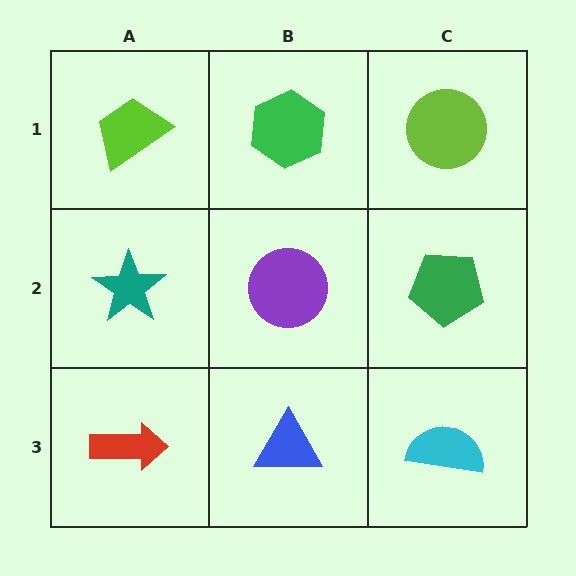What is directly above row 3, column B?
A purple circle.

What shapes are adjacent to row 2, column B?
A green hexagon (row 1, column B), a blue triangle (row 3, column B), a teal star (row 2, column A), a green pentagon (row 2, column C).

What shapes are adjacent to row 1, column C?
A green pentagon (row 2, column C), a green hexagon (row 1, column B).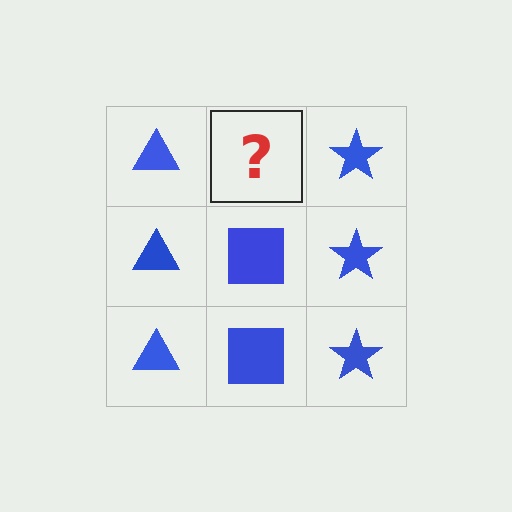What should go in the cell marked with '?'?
The missing cell should contain a blue square.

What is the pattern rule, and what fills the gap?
The rule is that each column has a consistent shape. The gap should be filled with a blue square.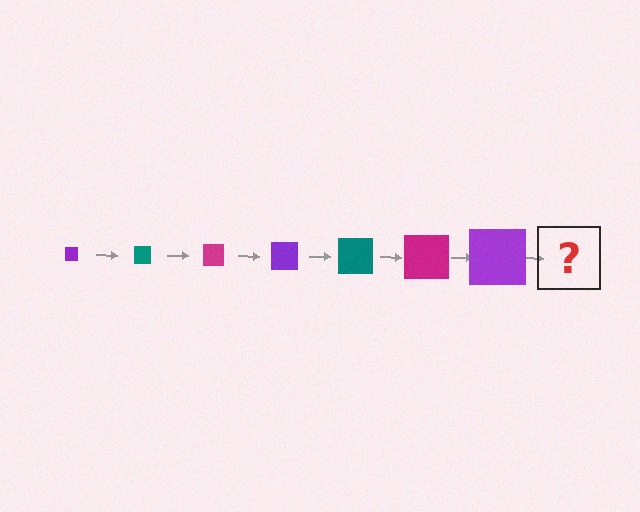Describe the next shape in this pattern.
It should be a teal square, larger than the previous one.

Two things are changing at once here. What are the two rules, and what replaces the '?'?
The two rules are that the square grows larger each step and the color cycles through purple, teal, and magenta. The '?' should be a teal square, larger than the previous one.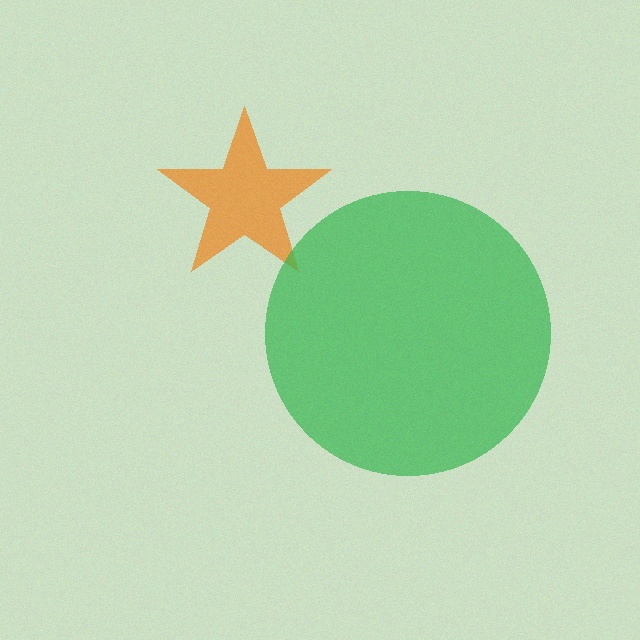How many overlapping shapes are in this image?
There are 2 overlapping shapes in the image.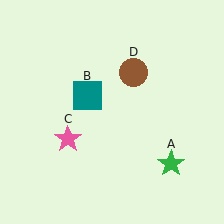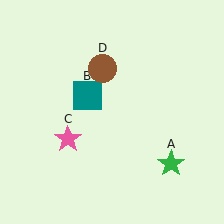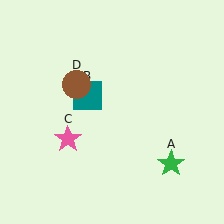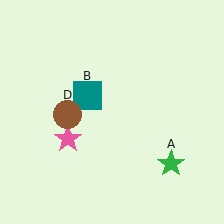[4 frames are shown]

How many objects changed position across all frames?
1 object changed position: brown circle (object D).